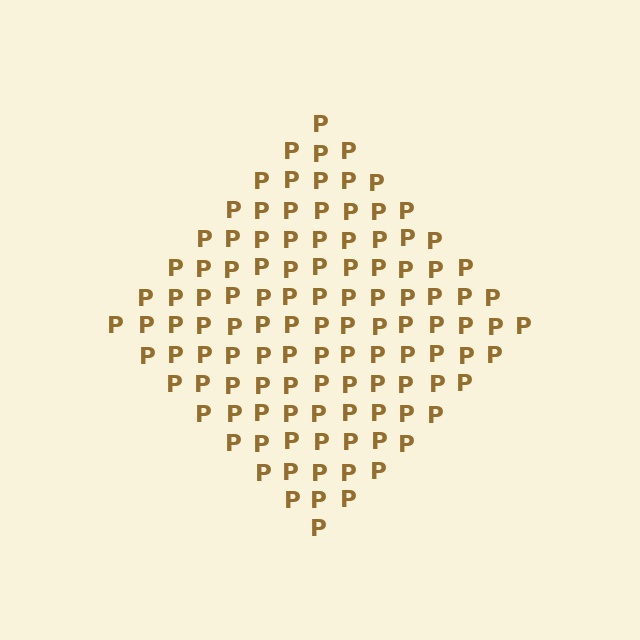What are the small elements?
The small elements are letter P's.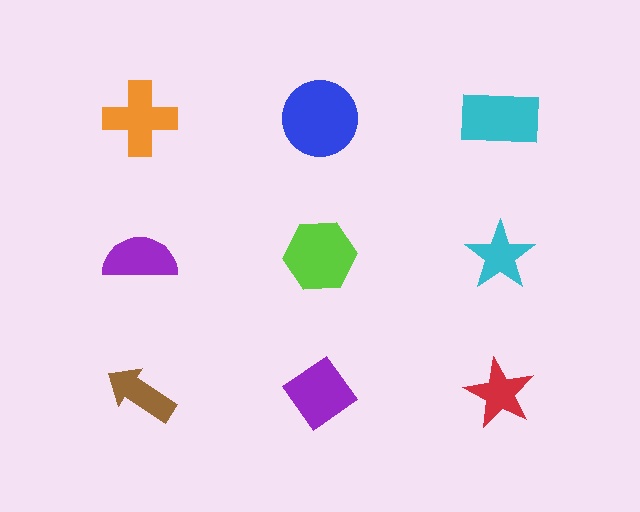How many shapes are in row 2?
3 shapes.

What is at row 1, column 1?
An orange cross.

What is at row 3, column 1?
A brown arrow.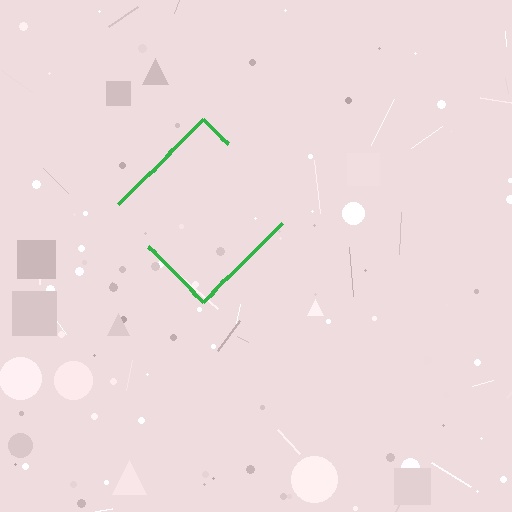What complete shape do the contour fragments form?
The contour fragments form a diamond.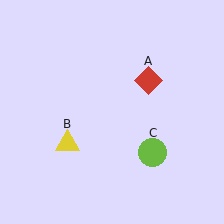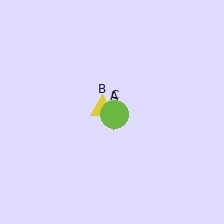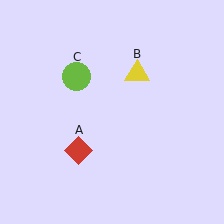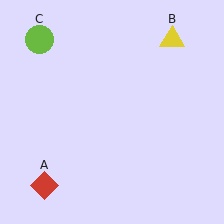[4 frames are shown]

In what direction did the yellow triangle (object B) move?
The yellow triangle (object B) moved up and to the right.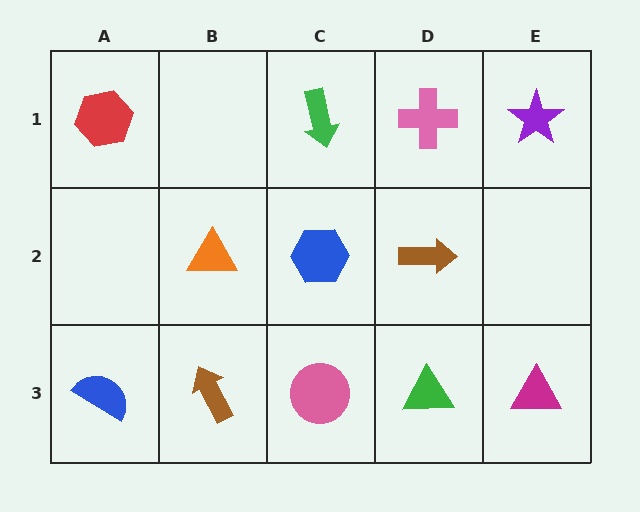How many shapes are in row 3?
5 shapes.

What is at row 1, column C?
A green arrow.